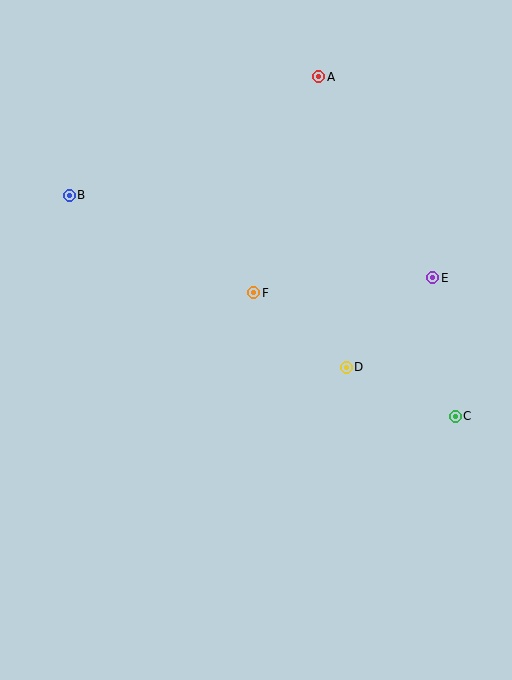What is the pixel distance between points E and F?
The distance between E and F is 180 pixels.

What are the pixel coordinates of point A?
Point A is at (319, 77).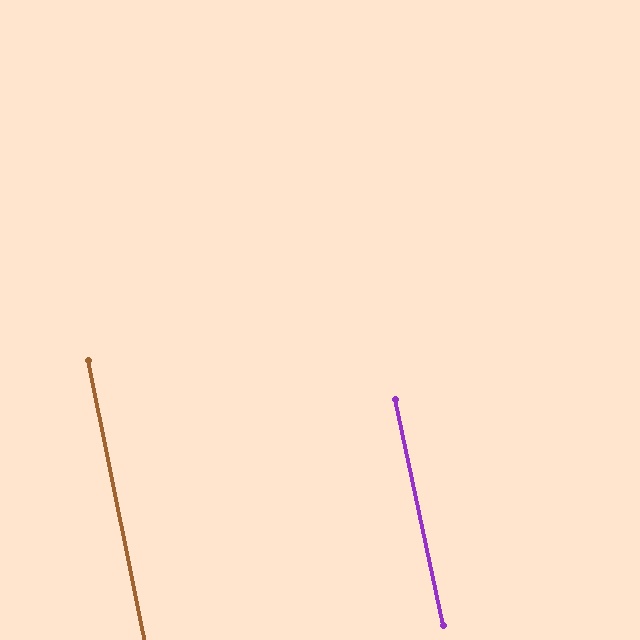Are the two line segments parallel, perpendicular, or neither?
Parallel — their directions differ by only 0.5°.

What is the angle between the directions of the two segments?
Approximately 1 degree.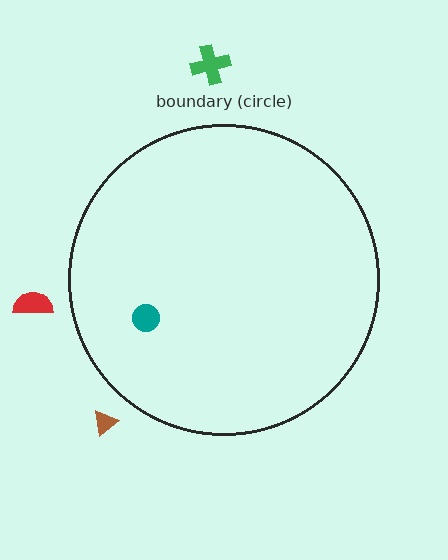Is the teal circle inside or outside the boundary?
Inside.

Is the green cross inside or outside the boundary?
Outside.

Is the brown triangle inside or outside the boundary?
Outside.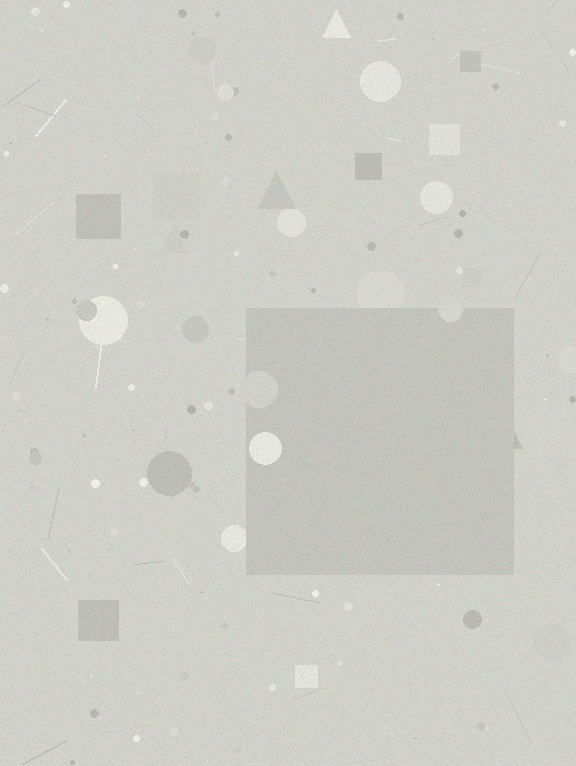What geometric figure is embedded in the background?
A square is embedded in the background.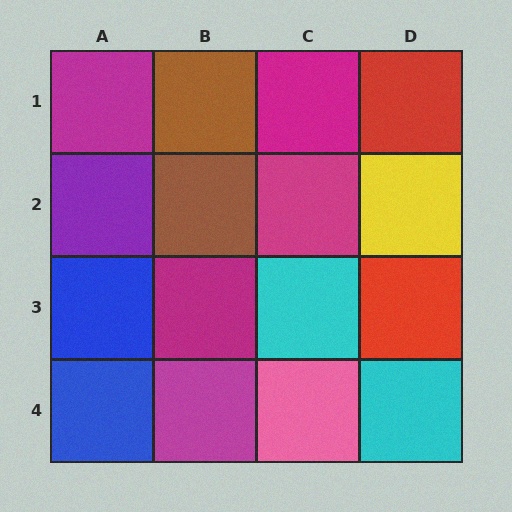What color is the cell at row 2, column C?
Magenta.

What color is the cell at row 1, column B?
Brown.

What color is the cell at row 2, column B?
Brown.